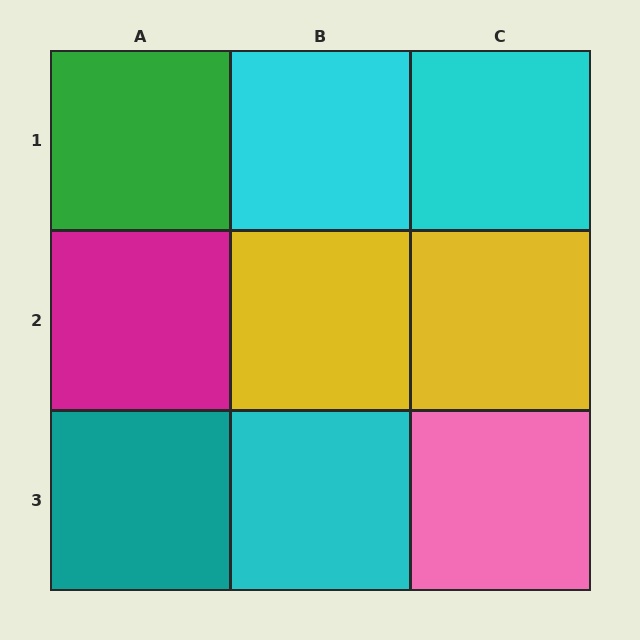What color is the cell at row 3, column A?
Teal.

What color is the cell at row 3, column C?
Pink.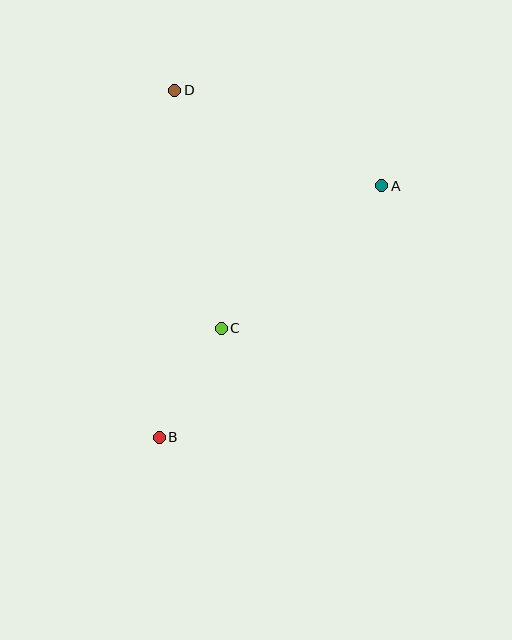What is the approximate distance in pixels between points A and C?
The distance between A and C is approximately 215 pixels.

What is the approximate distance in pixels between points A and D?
The distance between A and D is approximately 228 pixels.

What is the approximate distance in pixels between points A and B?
The distance between A and B is approximately 336 pixels.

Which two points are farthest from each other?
Points B and D are farthest from each other.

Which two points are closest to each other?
Points B and C are closest to each other.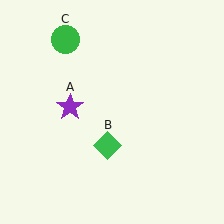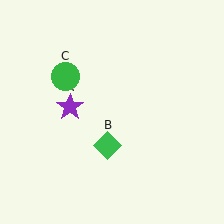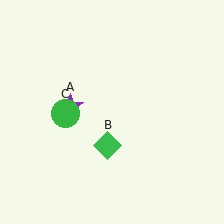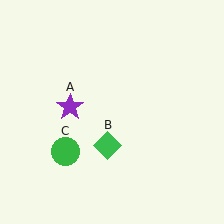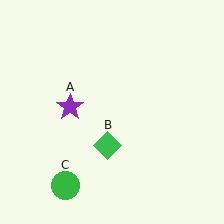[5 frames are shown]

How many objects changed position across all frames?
1 object changed position: green circle (object C).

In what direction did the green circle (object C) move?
The green circle (object C) moved down.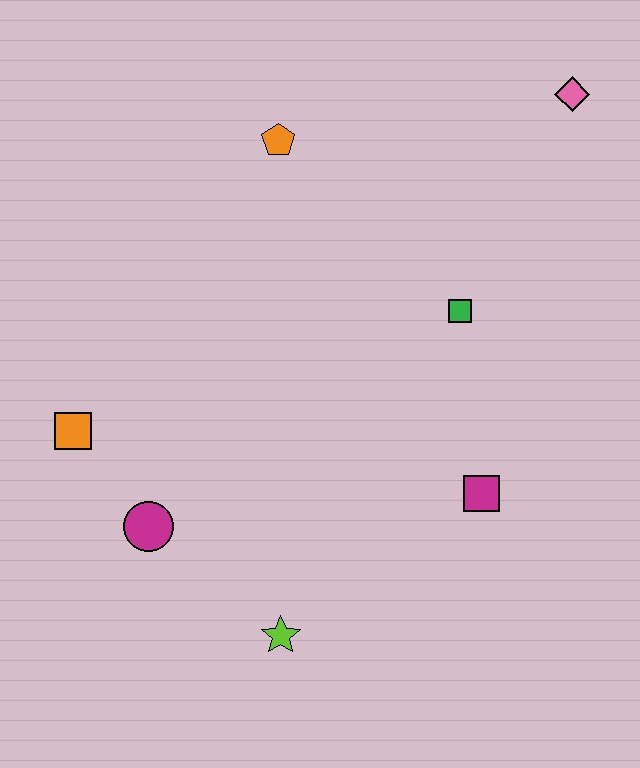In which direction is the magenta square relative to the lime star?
The magenta square is to the right of the lime star.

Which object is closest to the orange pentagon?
The green square is closest to the orange pentagon.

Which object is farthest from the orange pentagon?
The lime star is farthest from the orange pentagon.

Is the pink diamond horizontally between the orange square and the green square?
No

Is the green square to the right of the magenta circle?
Yes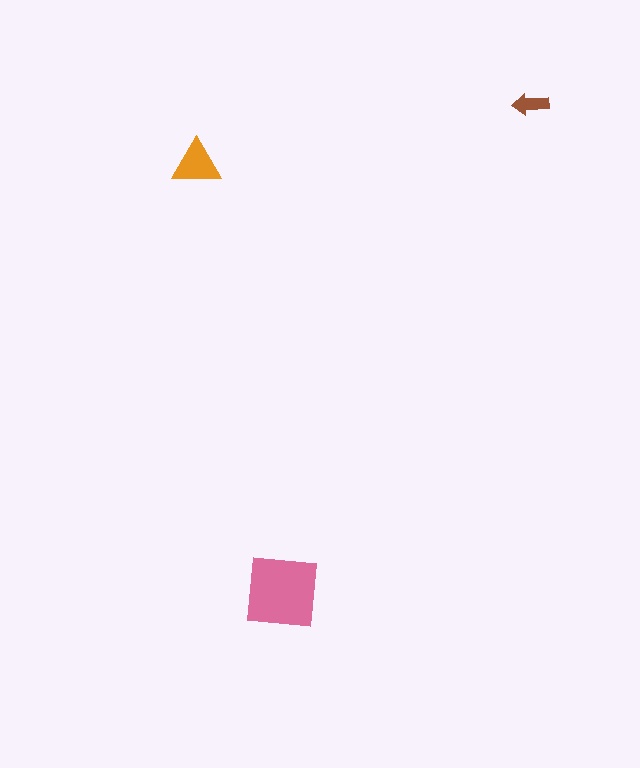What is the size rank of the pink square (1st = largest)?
1st.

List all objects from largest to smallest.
The pink square, the orange triangle, the brown arrow.